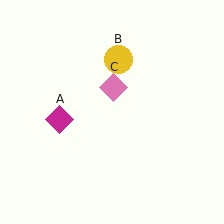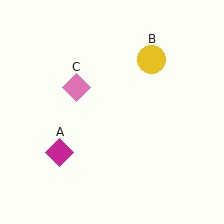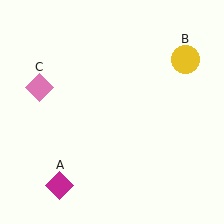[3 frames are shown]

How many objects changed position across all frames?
3 objects changed position: magenta diamond (object A), yellow circle (object B), pink diamond (object C).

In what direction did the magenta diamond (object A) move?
The magenta diamond (object A) moved down.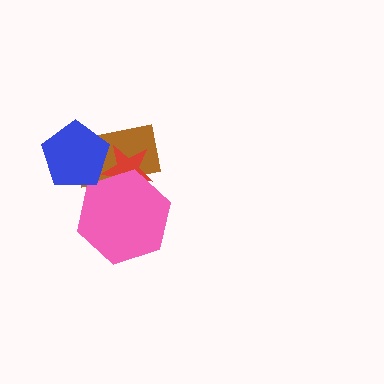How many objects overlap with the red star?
3 objects overlap with the red star.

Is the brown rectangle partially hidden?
Yes, it is partially covered by another shape.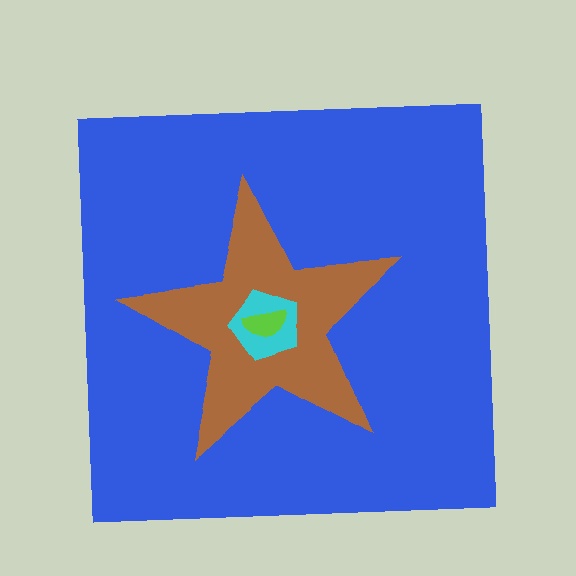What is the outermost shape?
The blue square.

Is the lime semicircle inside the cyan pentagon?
Yes.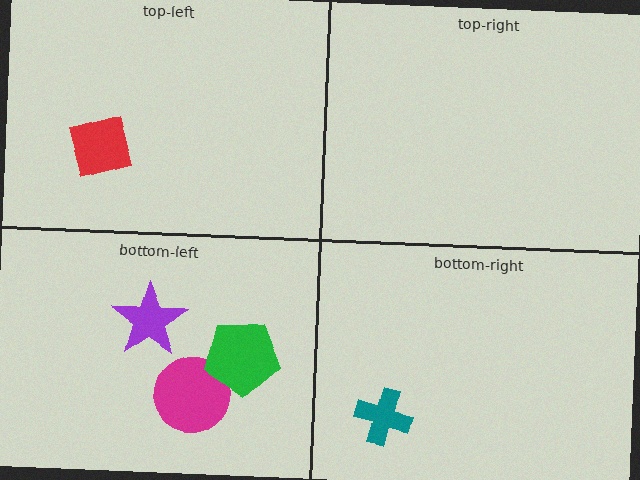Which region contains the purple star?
The bottom-left region.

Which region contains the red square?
The top-left region.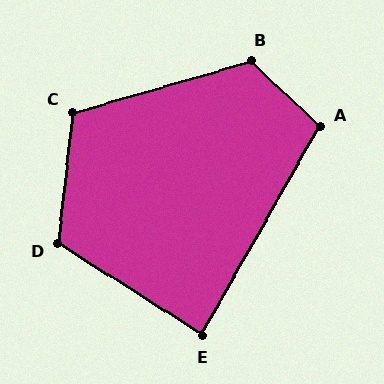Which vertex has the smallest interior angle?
E, at approximately 87 degrees.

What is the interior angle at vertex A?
Approximately 104 degrees (obtuse).